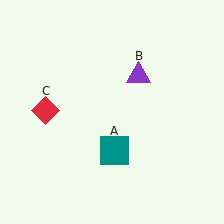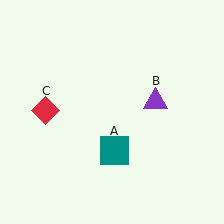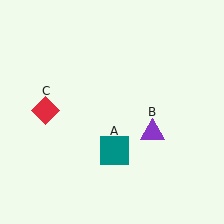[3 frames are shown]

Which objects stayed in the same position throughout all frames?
Teal square (object A) and red diamond (object C) remained stationary.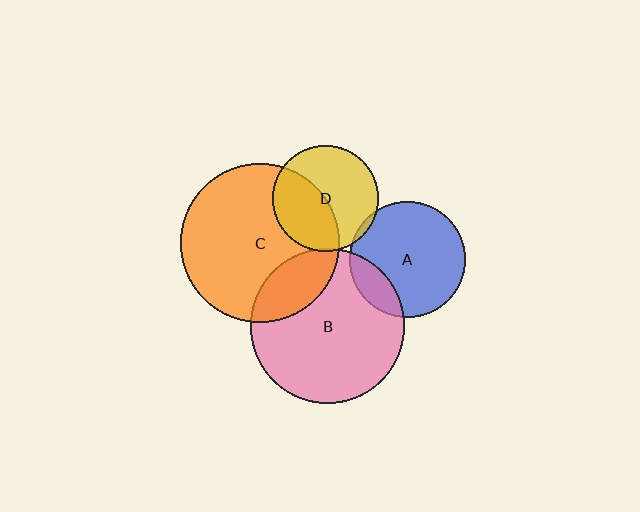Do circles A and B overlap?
Yes.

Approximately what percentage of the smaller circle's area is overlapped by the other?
Approximately 15%.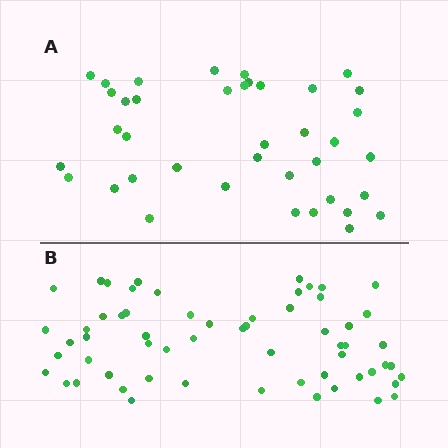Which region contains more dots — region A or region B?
Region B (the bottom region) has more dots.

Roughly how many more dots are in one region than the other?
Region B has approximately 20 more dots than region A.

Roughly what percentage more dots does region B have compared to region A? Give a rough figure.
About 55% more.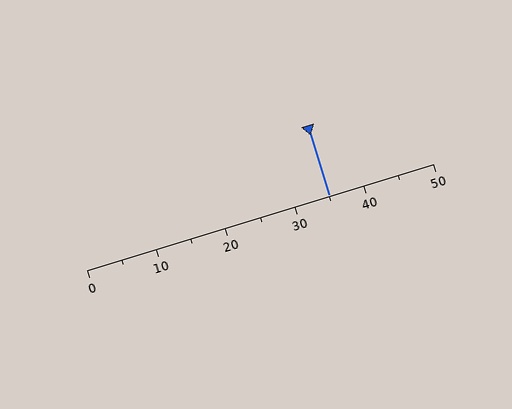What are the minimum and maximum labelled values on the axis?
The axis runs from 0 to 50.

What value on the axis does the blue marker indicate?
The marker indicates approximately 35.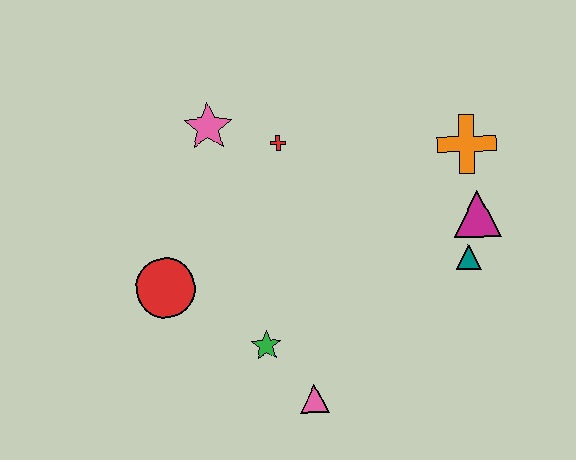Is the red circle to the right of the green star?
No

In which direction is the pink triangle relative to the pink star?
The pink triangle is below the pink star.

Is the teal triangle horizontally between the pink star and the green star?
No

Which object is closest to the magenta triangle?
The teal triangle is closest to the magenta triangle.